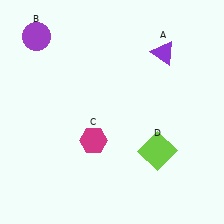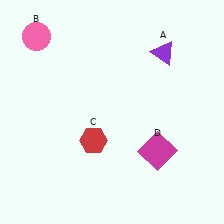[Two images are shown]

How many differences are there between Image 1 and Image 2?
There are 3 differences between the two images.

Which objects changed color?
B changed from purple to pink. C changed from magenta to red. D changed from lime to magenta.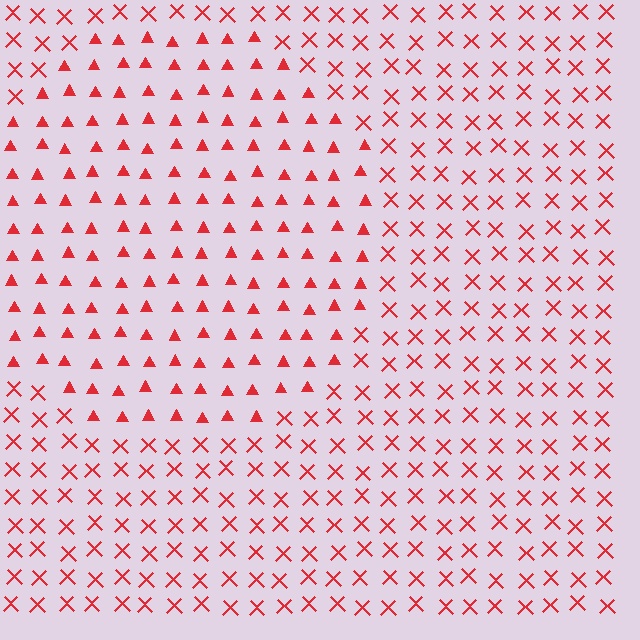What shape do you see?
I see a circle.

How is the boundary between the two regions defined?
The boundary is defined by a change in element shape: triangles inside vs. X marks outside. All elements share the same color and spacing.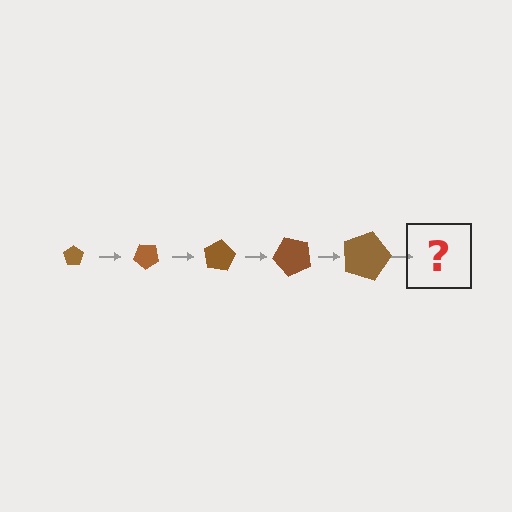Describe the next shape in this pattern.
It should be a pentagon, larger than the previous one and rotated 200 degrees from the start.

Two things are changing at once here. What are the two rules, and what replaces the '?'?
The two rules are that the pentagon grows larger each step and it rotates 40 degrees each step. The '?' should be a pentagon, larger than the previous one and rotated 200 degrees from the start.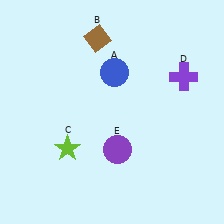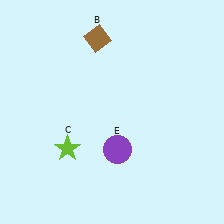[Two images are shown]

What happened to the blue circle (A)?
The blue circle (A) was removed in Image 2. It was in the top-right area of Image 1.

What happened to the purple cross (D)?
The purple cross (D) was removed in Image 2. It was in the top-right area of Image 1.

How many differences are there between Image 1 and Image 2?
There are 2 differences between the two images.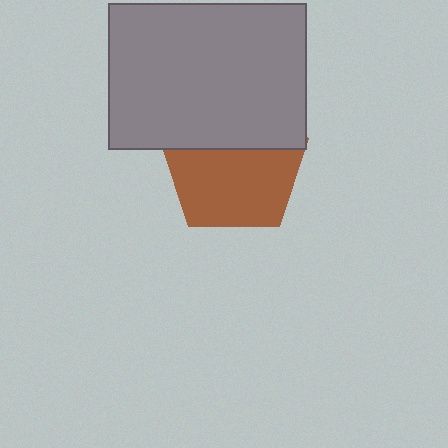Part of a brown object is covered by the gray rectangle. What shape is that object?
It is a pentagon.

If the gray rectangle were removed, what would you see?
You would see the complete brown pentagon.